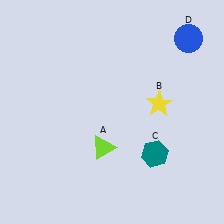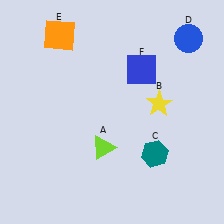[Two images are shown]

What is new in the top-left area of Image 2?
An orange square (E) was added in the top-left area of Image 2.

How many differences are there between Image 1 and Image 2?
There are 2 differences between the two images.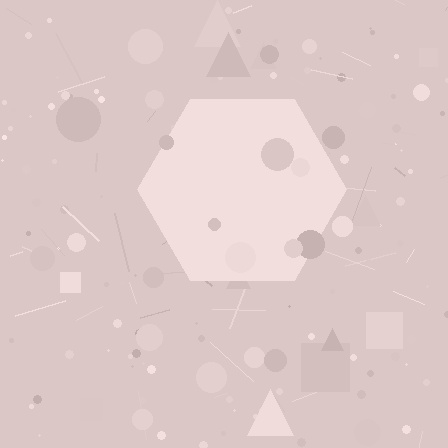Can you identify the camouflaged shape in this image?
The camouflaged shape is a hexagon.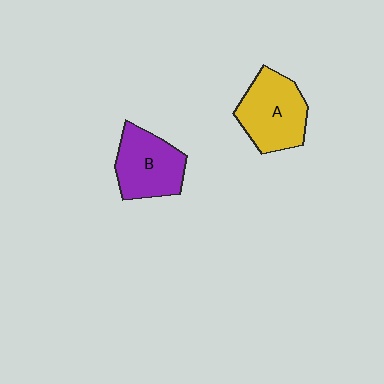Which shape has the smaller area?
Shape B (purple).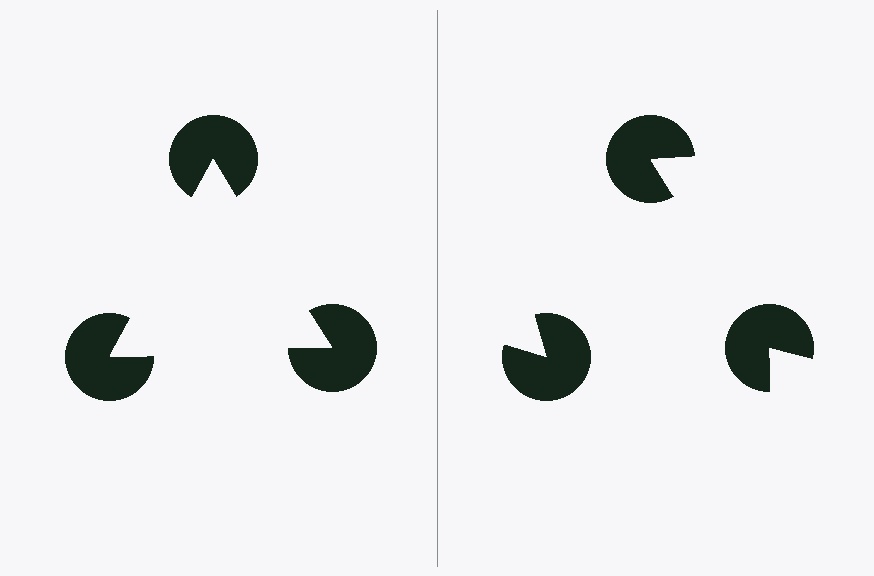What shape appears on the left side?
An illusory triangle.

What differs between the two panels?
The pac-man discs are positioned identically on both sides; only the wedge orientations differ. On the left they align to a triangle; on the right they are misaligned.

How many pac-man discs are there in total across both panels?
6 — 3 on each side.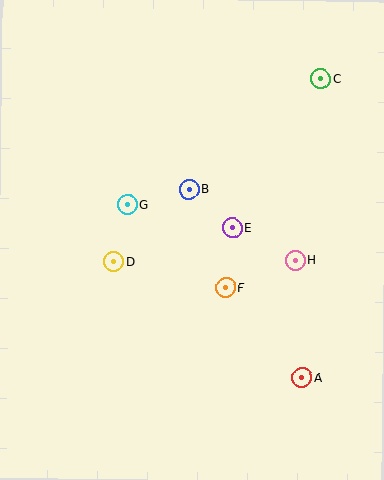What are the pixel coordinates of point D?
Point D is at (113, 262).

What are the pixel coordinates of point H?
Point H is at (295, 261).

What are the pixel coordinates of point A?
Point A is at (302, 378).